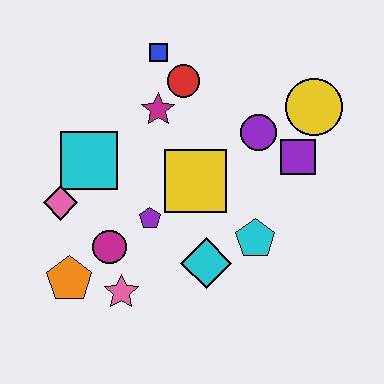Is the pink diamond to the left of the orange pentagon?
Yes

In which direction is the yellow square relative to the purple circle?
The yellow square is to the left of the purple circle.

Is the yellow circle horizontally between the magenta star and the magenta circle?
No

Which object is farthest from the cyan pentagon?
The blue square is farthest from the cyan pentagon.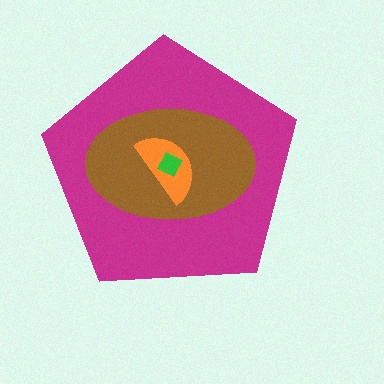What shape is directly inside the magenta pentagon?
The brown ellipse.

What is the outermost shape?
The magenta pentagon.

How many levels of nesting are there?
4.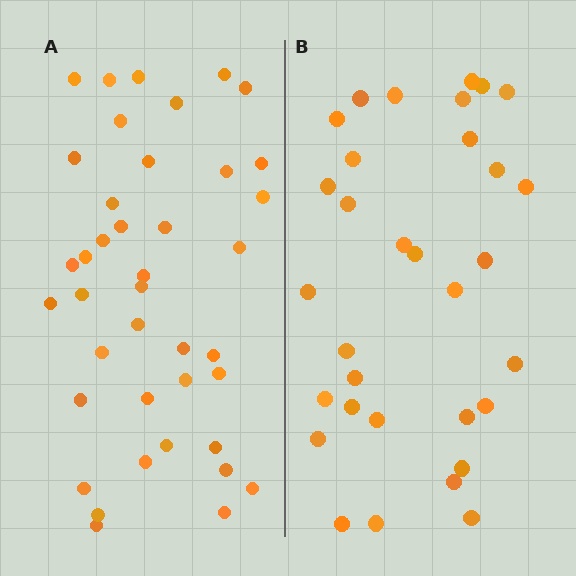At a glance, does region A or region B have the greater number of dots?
Region A (the left region) has more dots.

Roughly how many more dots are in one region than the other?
Region A has roughly 8 or so more dots than region B.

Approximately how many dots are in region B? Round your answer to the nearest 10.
About 30 dots. (The exact count is 32, which rounds to 30.)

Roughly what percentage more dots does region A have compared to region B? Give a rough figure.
About 25% more.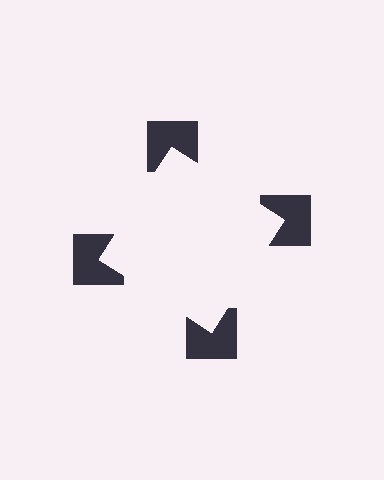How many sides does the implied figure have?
4 sides.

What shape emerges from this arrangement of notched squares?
An illusory square — its edges are inferred from the aligned wedge cuts in the notched squares, not physically drawn.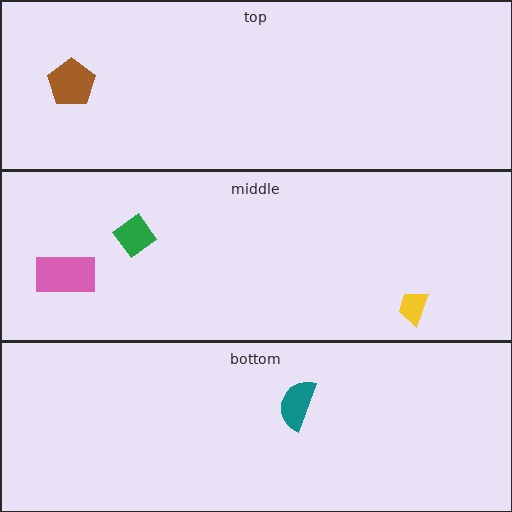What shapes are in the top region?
The brown pentagon.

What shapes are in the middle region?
The green diamond, the pink rectangle, the yellow trapezoid.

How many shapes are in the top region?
1.